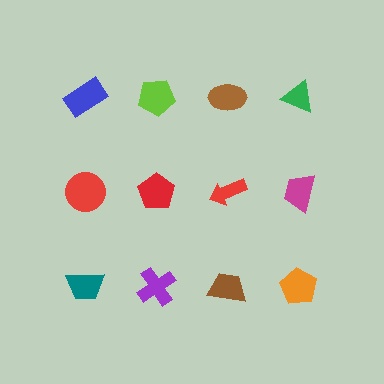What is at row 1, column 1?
A blue rectangle.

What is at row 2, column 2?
A red pentagon.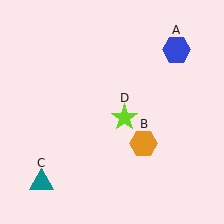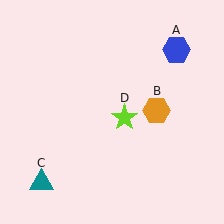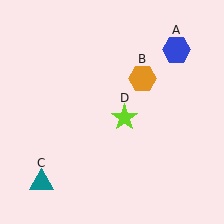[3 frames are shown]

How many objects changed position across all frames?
1 object changed position: orange hexagon (object B).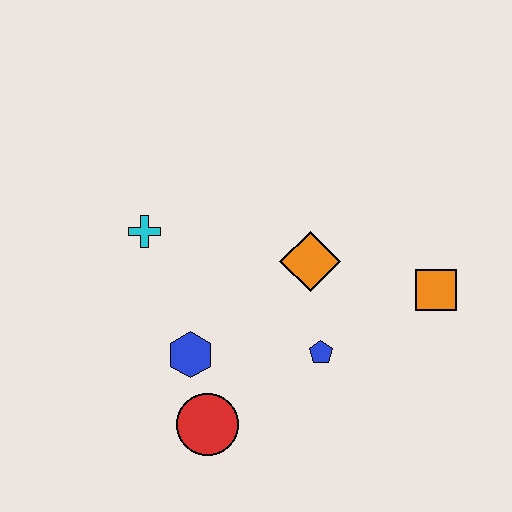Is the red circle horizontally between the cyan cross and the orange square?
Yes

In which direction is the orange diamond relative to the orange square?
The orange diamond is to the left of the orange square.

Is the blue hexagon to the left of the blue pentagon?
Yes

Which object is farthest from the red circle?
The orange square is farthest from the red circle.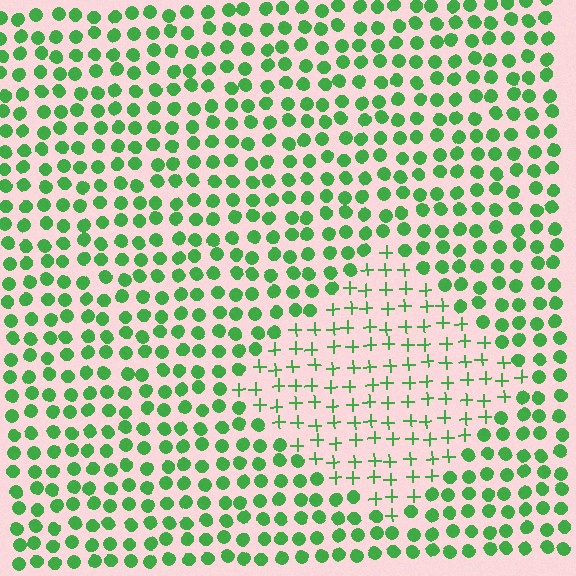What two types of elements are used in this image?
The image uses plus signs inside the diamond region and circles outside it.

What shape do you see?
I see a diamond.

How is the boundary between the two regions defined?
The boundary is defined by a change in element shape: plus signs inside vs. circles outside. All elements share the same color and spacing.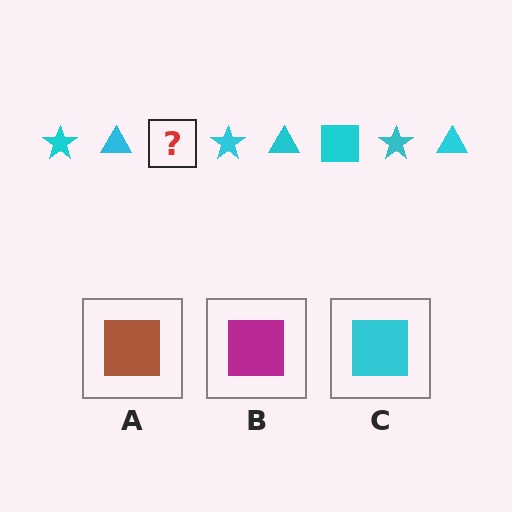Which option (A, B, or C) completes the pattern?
C.